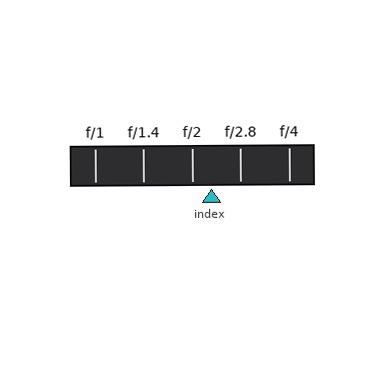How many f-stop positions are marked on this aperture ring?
There are 5 f-stop positions marked.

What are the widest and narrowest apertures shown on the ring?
The widest aperture shown is f/1 and the narrowest is f/4.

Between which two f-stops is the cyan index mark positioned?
The index mark is between f/2 and f/2.8.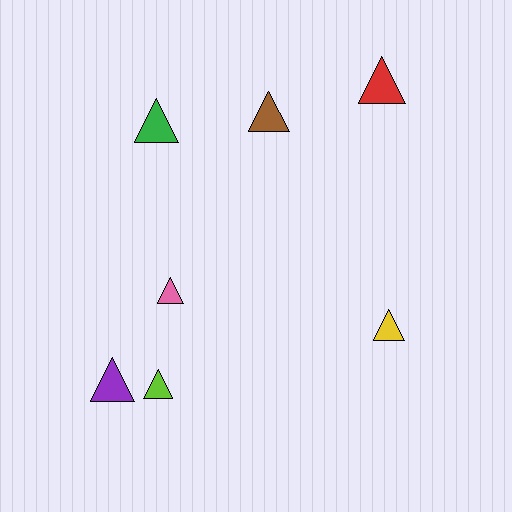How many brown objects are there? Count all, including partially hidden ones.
There is 1 brown object.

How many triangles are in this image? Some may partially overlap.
There are 7 triangles.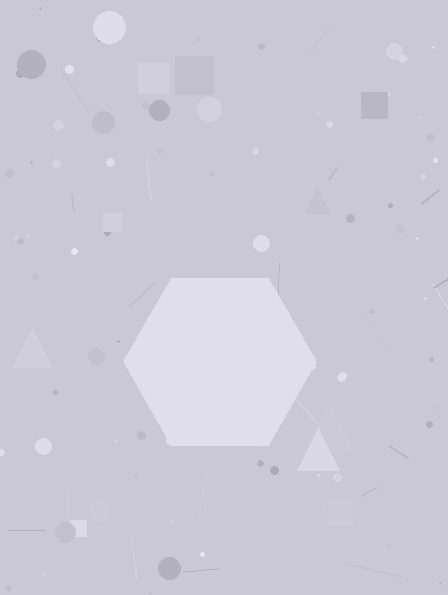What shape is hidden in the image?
A hexagon is hidden in the image.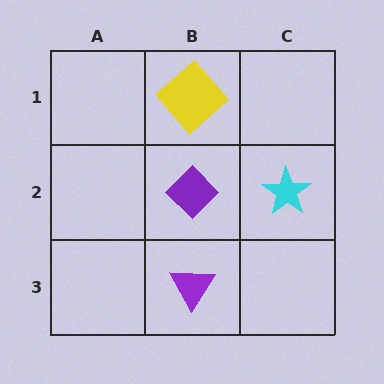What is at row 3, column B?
A purple triangle.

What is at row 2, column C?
A cyan star.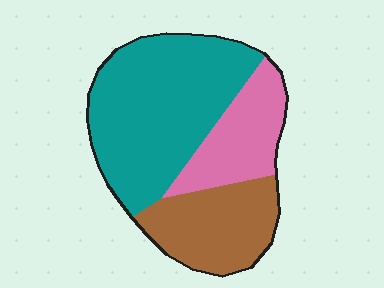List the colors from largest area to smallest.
From largest to smallest: teal, brown, pink.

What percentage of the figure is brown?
Brown takes up about one quarter (1/4) of the figure.